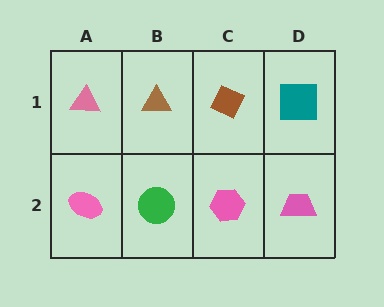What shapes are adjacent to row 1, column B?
A green circle (row 2, column B), a pink triangle (row 1, column A), a brown diamond (row 1, column C).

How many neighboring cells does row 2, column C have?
3.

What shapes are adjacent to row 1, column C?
A pink hexagon (row 2, column C), a brown triangle (row 1, column B), a teal square (row 1, column D).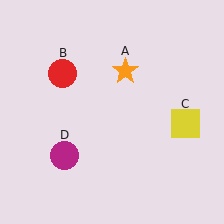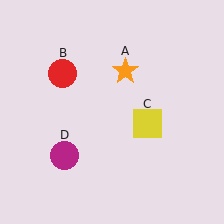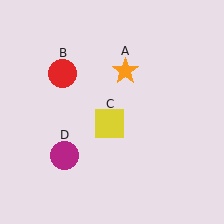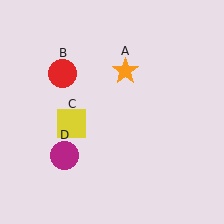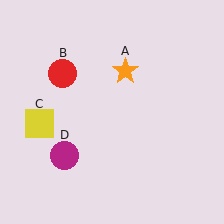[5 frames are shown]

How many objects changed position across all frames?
1 object changed position: yellow square (object C).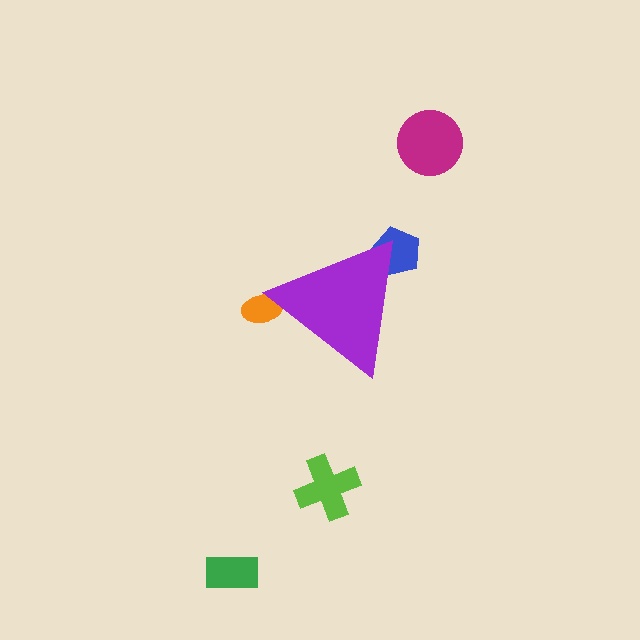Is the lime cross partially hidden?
No, the lime cross is fully visible.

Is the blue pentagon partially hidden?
Yes, the blue pentagon is partially hidden behind the purple triangle.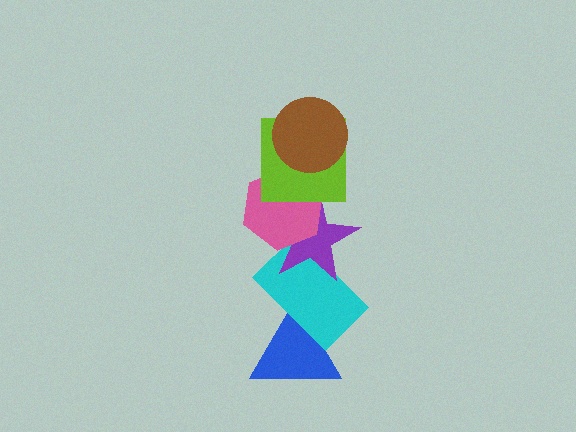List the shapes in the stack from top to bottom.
From top to bottom: the brown circle, the lime square, the pink hexagon, the purple star, the cyan rectangle, the blue triangle.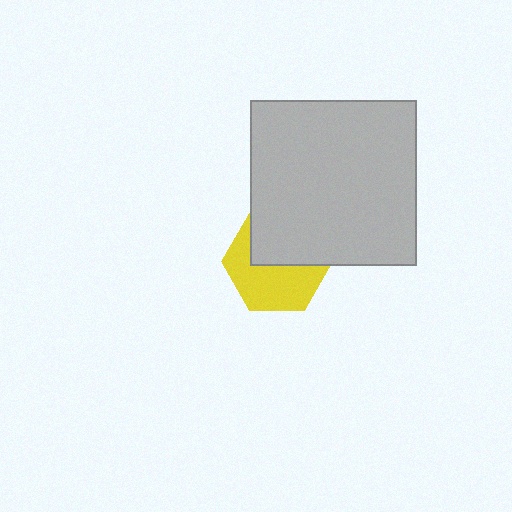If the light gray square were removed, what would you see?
You would see the complete yellow hexagon.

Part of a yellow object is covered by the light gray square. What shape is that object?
It is a hexagon.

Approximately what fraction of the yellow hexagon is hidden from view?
Roughly 45% of the yellow hexagon is hidden behind the light gray square.